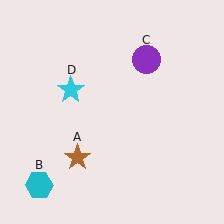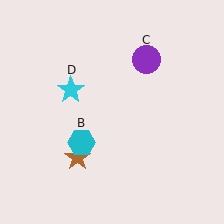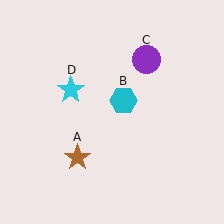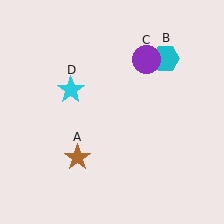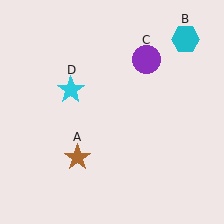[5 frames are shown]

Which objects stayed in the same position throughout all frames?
Brown star (object A) and purple circle (object C) and cyan star (object D) remained stationary.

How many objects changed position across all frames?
1 object changed position: cyan hexagon (object B).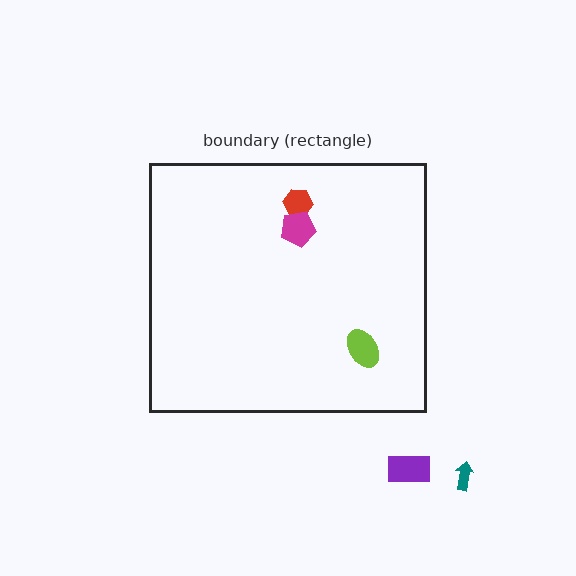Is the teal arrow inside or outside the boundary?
Outside.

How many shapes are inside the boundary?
3 inside, 2 outside.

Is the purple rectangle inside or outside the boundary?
Outside.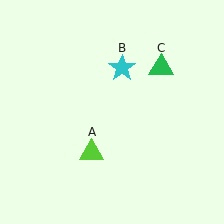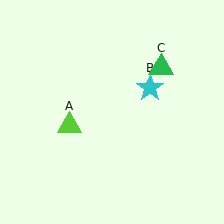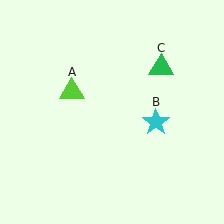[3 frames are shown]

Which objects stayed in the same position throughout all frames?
Green triangle (object C) remained stationary.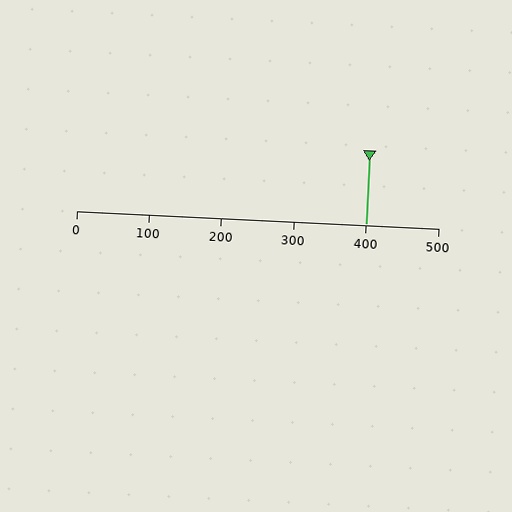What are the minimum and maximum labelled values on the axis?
The axis runs from 0 to 500.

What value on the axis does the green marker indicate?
The marker indicates approximately 400.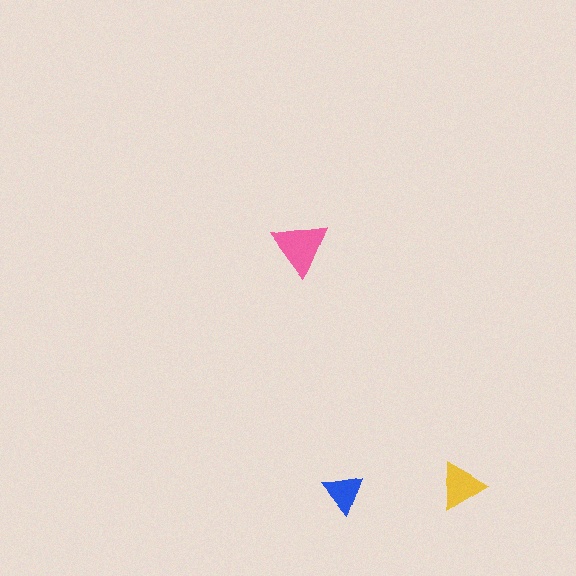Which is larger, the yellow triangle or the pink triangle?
The pink one.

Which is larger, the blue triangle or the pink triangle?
The pink one.